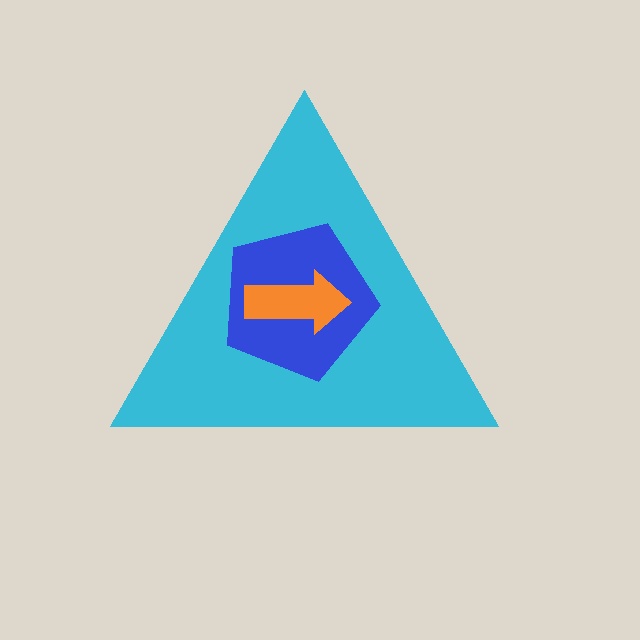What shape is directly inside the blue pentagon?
The orange arrow.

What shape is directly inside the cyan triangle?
The blue pentagon.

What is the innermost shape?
The orange arrow.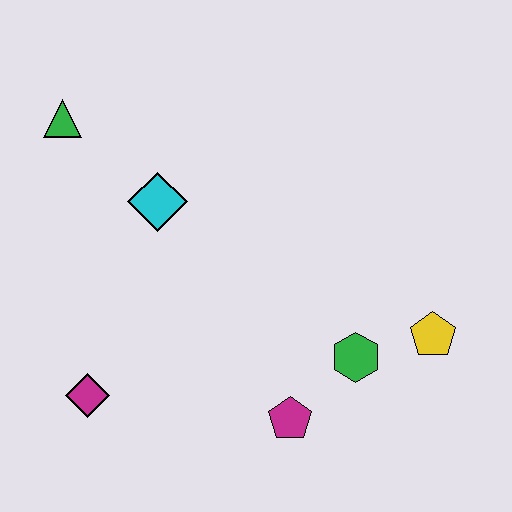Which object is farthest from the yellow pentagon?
The green triangle is farthest from the yellow pentagon.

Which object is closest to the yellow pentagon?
The green hexagon is closest to the yellow pentagon.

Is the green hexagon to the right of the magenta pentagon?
Yes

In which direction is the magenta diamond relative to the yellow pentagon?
The magenta diamond is to the left of the yellow pentagon.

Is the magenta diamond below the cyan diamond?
Yes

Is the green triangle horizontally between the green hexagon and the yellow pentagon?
No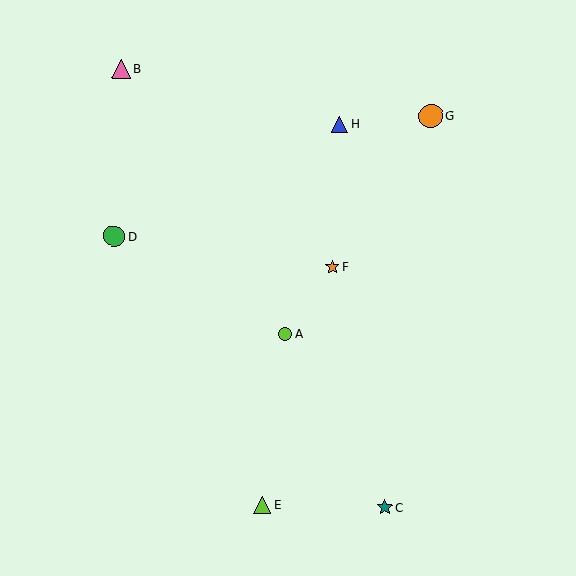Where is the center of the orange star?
The center of the orange star is at (332, 267).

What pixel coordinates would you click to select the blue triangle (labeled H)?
Click at (340, 124) to select the blue triangle H.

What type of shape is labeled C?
Shape C is a teal star.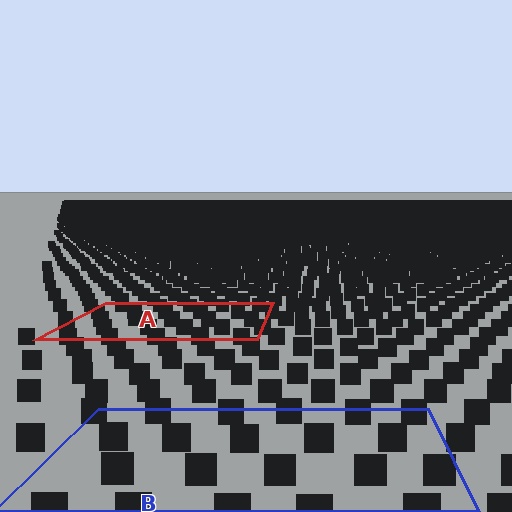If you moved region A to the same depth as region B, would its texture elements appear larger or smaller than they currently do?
They would appear larger. At a closer depth, the same texture elements are projected at a bigger on-screen size.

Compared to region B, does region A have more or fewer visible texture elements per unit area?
Region A has more texture elements per unit area — they are packed more densely because it is farther away.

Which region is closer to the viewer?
Region B is closer. The texture elements there are larger and more spread out.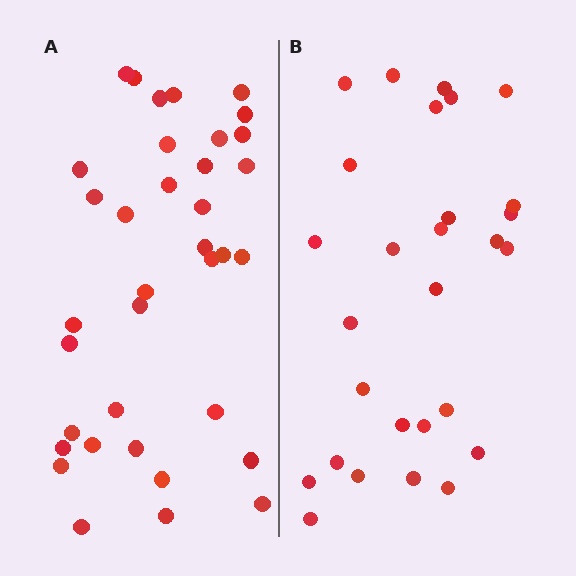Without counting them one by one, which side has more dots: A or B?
Region A (the left region) has more dots.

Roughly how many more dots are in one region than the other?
Region A has roughly 8 or so more dots than region B.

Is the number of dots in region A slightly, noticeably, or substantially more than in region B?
Region A has noticeably more, but not dramatically so. The ratio is roughly 1.3 to 1.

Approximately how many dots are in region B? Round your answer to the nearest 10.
About 30 dots. (The exact count is 28, which rounds to 30.)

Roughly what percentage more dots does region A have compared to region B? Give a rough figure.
About 30% more.